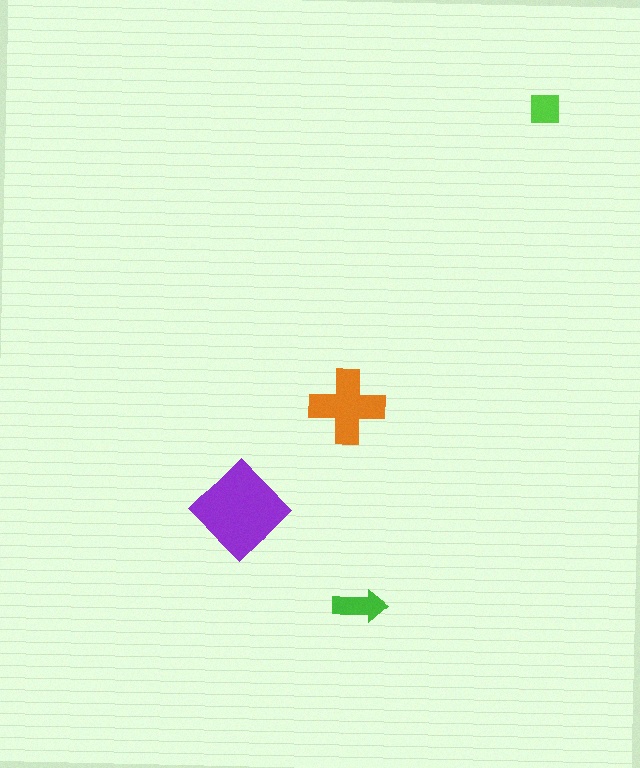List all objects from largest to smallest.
The purple diamond, the orange cross, the green arrow, the lime square.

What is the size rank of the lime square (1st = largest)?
4th.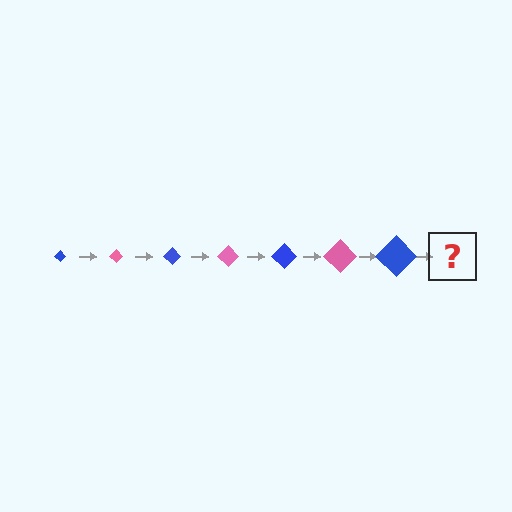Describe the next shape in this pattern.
It should be a pink diamond, larger than the previous one.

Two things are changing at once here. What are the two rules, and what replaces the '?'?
The two rules are that the diamond grows larger each step and the color cycles through blue and pink. The '?' should be a pink diamond, larger than the previous one.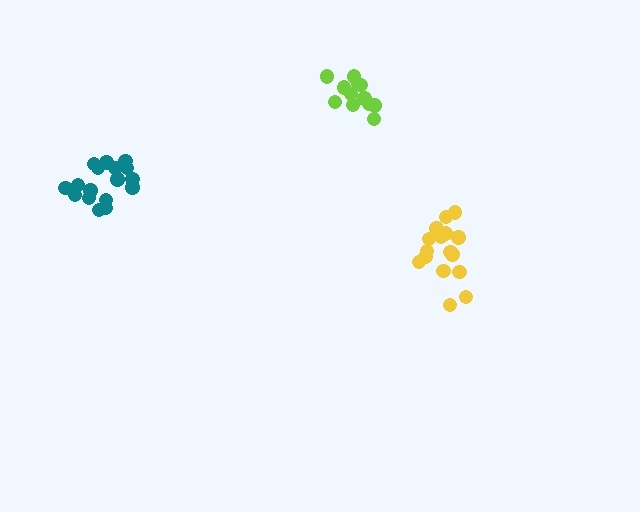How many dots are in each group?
Group 1: 12 dots, Group 2: 17 dots, Group 3: 16 dots (45 total).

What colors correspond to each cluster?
The clusters are colored: lime, teal, yellow.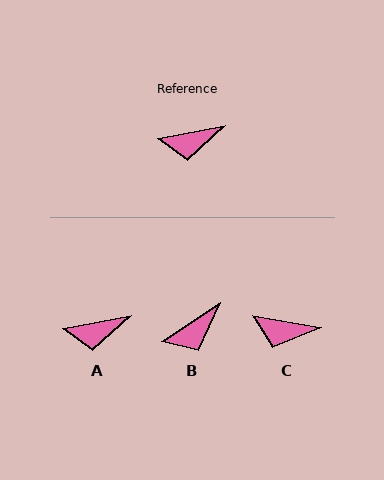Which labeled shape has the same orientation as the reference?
A.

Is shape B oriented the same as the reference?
No, it is off by about 22 degrees.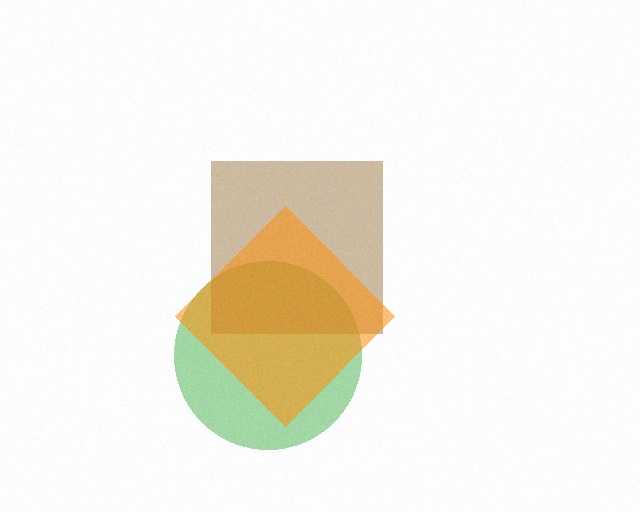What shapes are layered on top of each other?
The layered shapes are: a green circle, a brown square, an orange diamond.